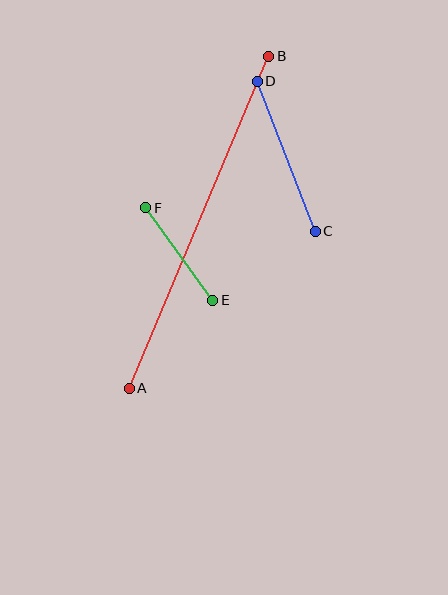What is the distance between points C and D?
The distance is approximately 161 pixels.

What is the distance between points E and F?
The distance is approximately 115 pixels.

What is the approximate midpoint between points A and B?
The midpoint is at approximately (199, 222) pixels.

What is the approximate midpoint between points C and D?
The midpoint is at approximately (286, 156) pixels.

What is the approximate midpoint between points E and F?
The midpoint is at approximately (179, 254) pixels.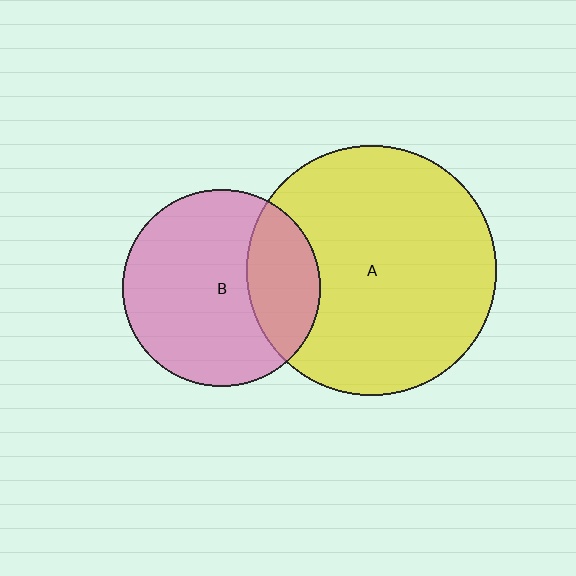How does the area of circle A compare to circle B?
Approximately 1.6 times.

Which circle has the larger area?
Circle A (yellow).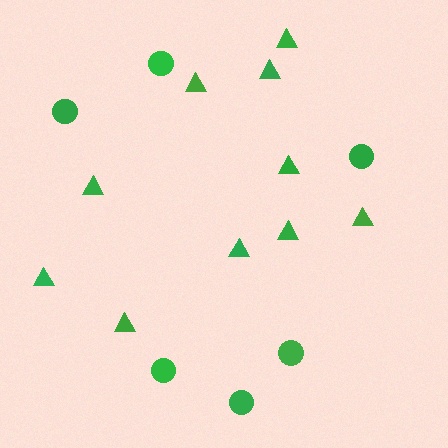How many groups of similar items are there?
There are 2 groups: one group of triangles (10) and one group of circles (6).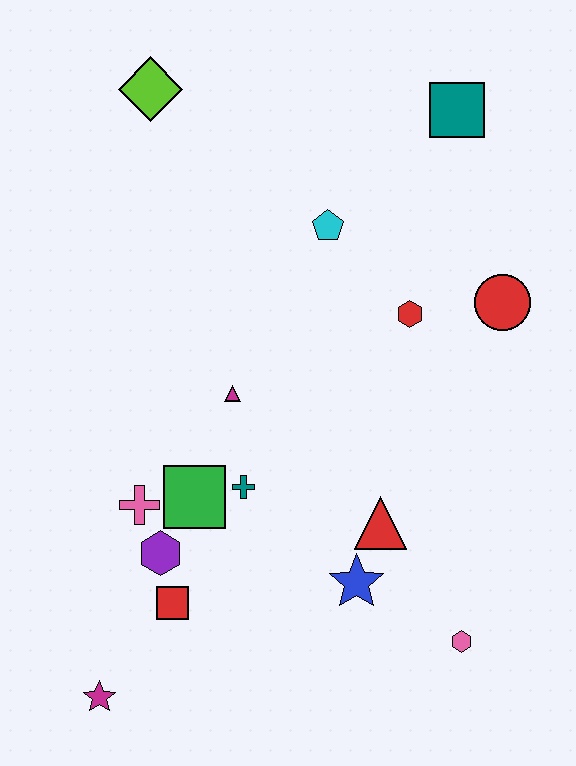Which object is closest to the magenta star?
The red square is closest to the magenta star.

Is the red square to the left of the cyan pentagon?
Yes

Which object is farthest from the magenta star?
The teal square is farthest from the magenta star.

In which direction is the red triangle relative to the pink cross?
The red triangle is to the right of the pink cross.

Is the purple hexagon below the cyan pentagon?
Yes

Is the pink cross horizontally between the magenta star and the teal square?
Yes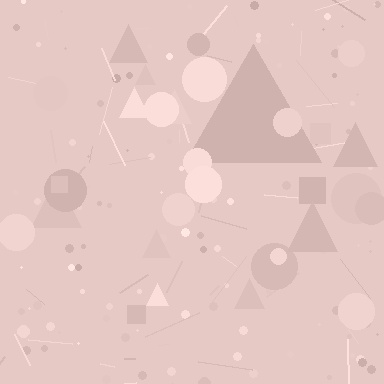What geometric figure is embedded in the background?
A triangle is embedded in the background.